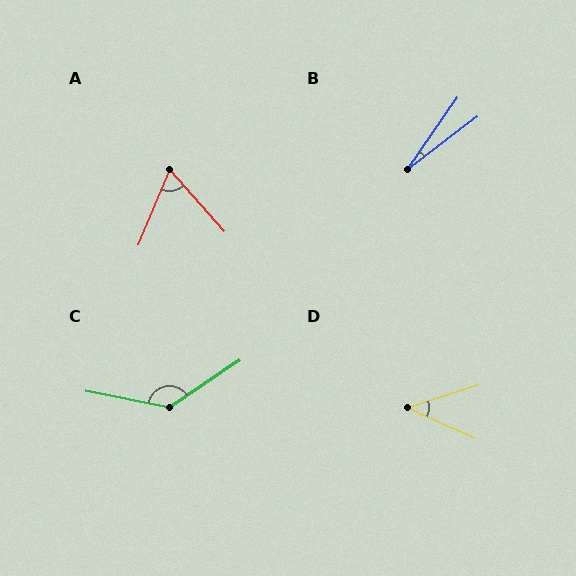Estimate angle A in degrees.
Approximately 64 degrees.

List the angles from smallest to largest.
B (18°), D (42°), A (64°), C (135°).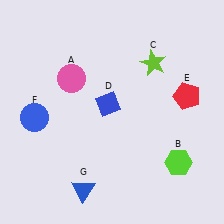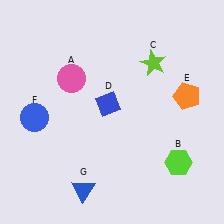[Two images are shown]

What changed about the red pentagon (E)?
In Image 1, E is red. In Image 2, it changed to orange.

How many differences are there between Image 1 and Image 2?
There is 1 difference between the two images.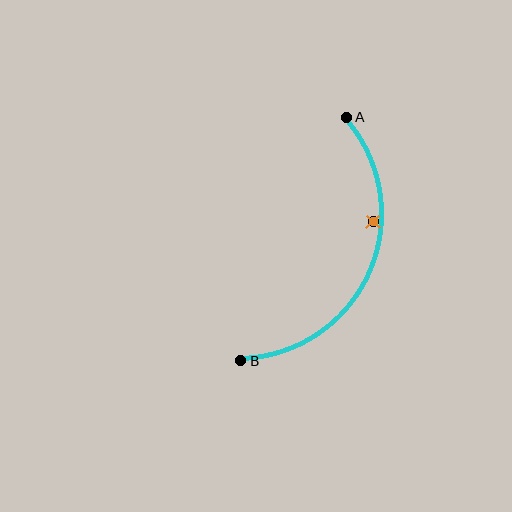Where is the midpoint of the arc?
The arc midpoint is the point on the curve farthest from the straight line joining A and B. It sits to the right of that line.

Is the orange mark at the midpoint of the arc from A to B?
No — the orange mark does not lie on the arc at all. It sits slightly inside the curve.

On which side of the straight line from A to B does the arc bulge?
The arc bulges to the right of the straight line connecting A and B.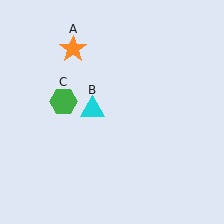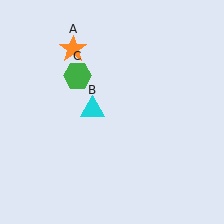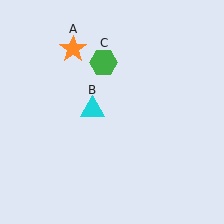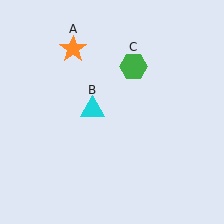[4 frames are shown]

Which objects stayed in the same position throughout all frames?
Orange star (object A) and cyan triangle (object B) remained stationary.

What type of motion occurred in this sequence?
The green hexagon (object C) rotated clockwise around the center of the scene.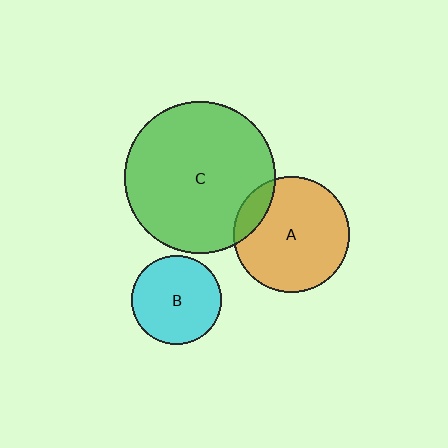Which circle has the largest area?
Circle C (green).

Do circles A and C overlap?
Yes.